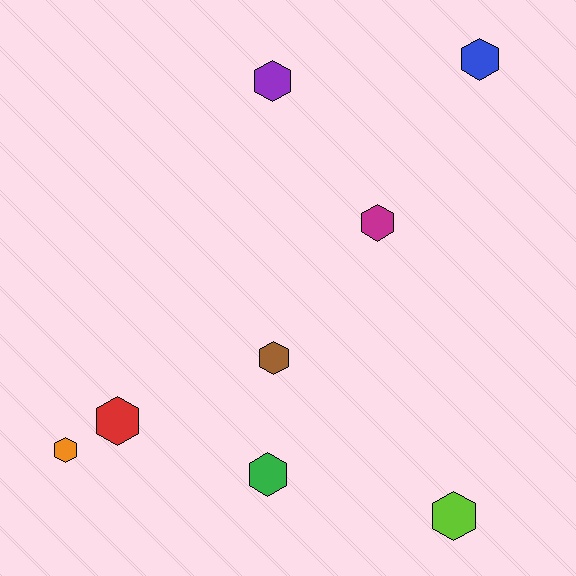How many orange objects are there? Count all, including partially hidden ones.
There is 1 orange object.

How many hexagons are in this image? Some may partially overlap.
There are 8 hexagons.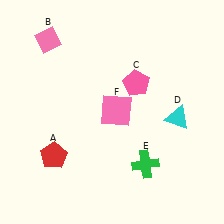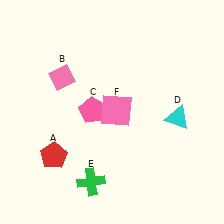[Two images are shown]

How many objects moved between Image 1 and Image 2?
3 objects moved between the two images.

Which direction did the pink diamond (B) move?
The pink diamond (B) moved down.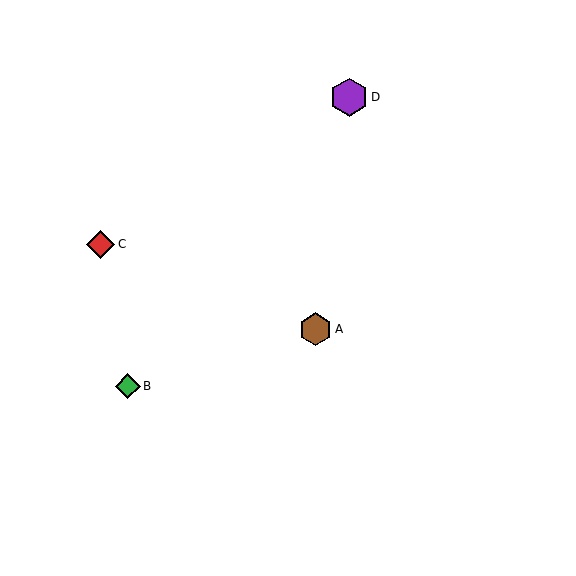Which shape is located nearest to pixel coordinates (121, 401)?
The green diamond (labeled B) at (128, 386) is nearest to that location.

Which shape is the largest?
The purple hexagon (labeled D) is the largest.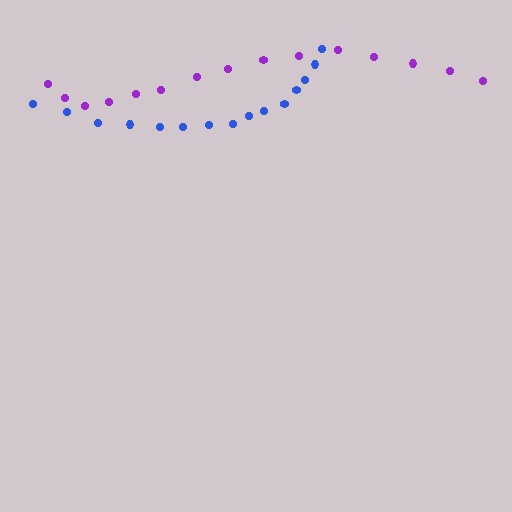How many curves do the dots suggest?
There are 2 distinct paths.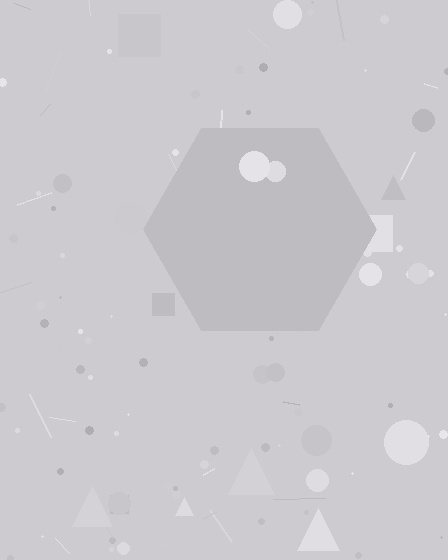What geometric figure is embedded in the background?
A hexagon is embedded in the background.